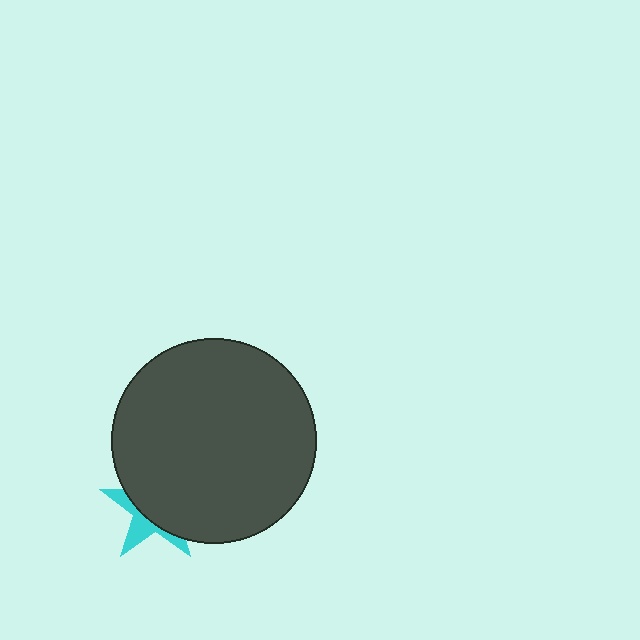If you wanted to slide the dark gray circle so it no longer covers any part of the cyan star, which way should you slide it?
Slide it toward the upper-right — that is the most direct way to separate the two shapes.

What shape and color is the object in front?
The object in front is a dark gray circle.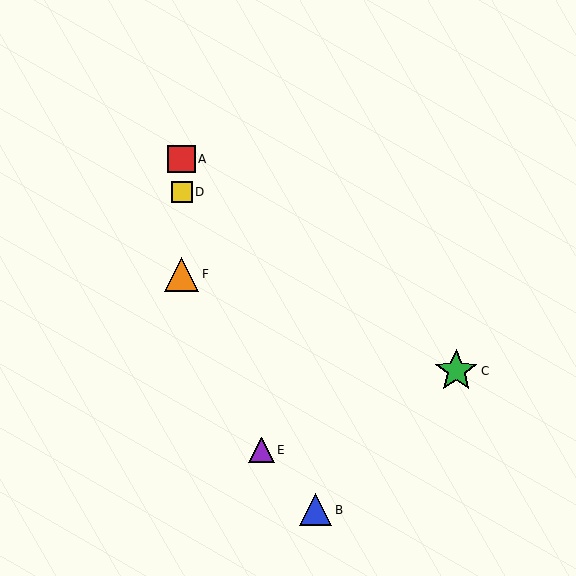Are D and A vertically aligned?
Yes, both are at x≈182.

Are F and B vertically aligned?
No, F is at x≈182 and B is at x≈316.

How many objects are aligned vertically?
3 objects (A, D, F) are aligned vertically.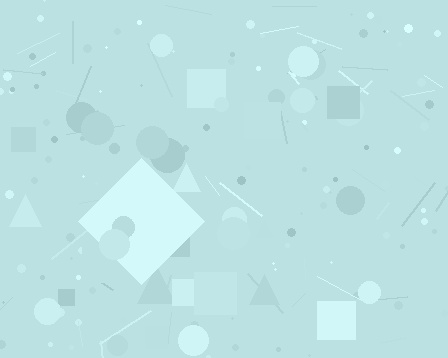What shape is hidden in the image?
A diamond is hidden in the image.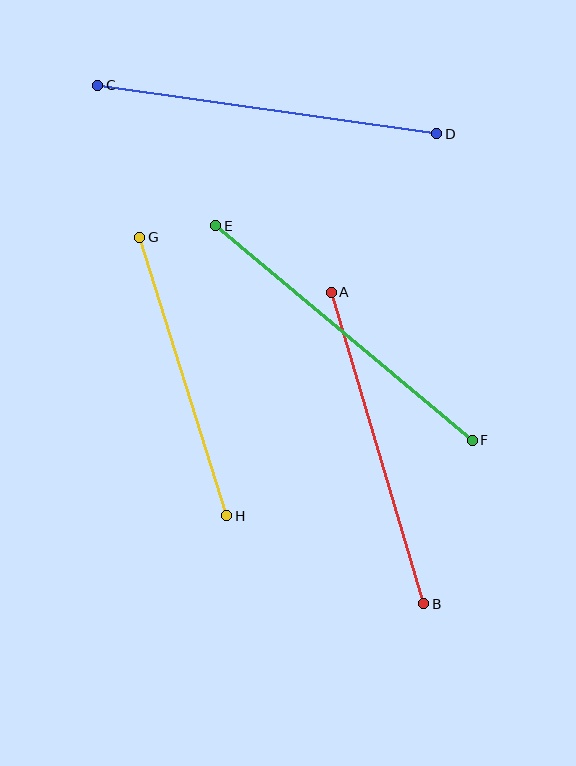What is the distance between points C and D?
The distance is approximately 343 pixels.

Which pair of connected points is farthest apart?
Points C and D are farthest apart.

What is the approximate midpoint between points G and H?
The midpoint is at approximately (183, 376) pixels.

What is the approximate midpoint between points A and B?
The midpoint is at approximately (378, 448) pixels.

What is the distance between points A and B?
The distance is approximately 325 pixels.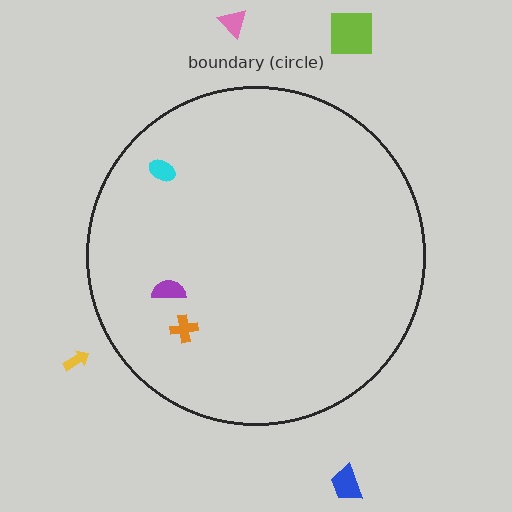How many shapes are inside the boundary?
3 inside, 4 outside.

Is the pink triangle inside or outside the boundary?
Outside.